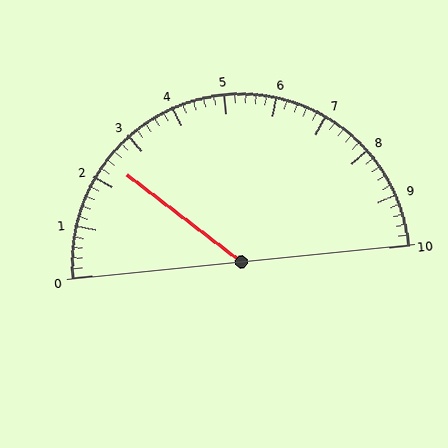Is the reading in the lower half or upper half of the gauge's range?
The reading is in the lower half of the range (0 to 10).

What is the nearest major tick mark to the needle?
The nearest major tick mark is 2.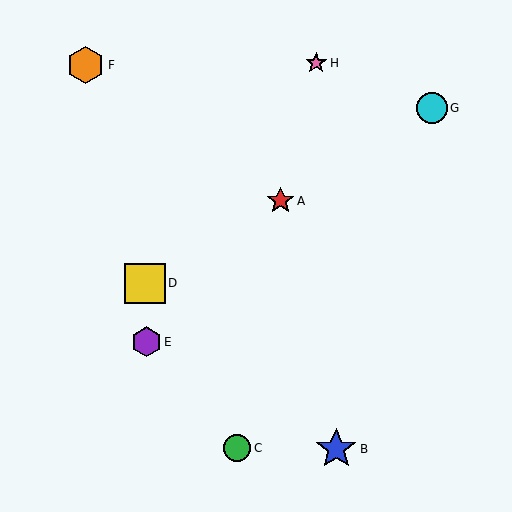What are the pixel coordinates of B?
Object B is at (336, 449).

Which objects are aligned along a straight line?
Objects A, D, G are aligned along a straight line.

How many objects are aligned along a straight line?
3 objects (A, D, G) are aligned along a straight line.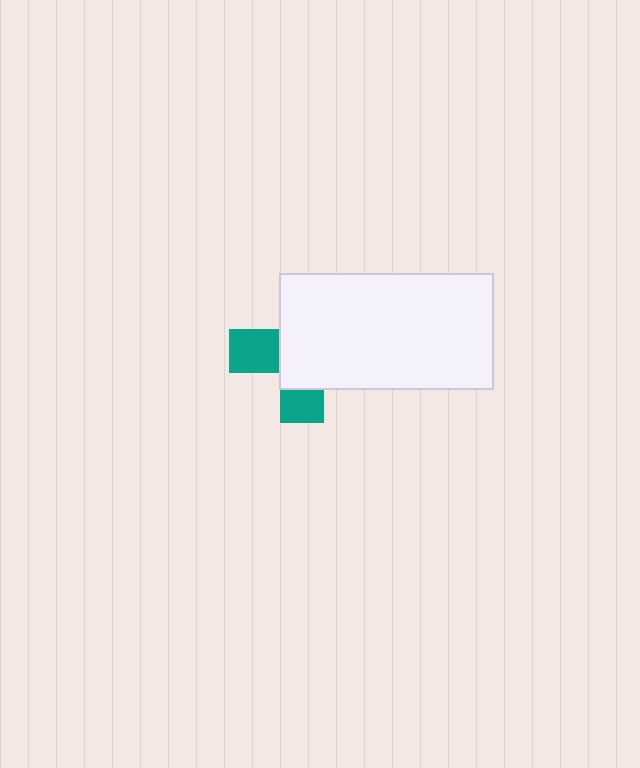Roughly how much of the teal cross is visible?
A small part of it is visible (roughly 34%).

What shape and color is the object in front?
The object in front is a white rectangle.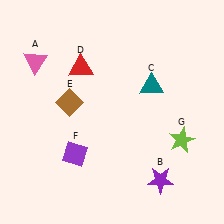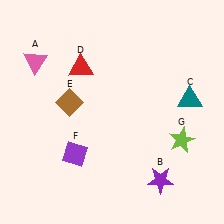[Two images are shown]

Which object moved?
The teal triangle (C) moved right.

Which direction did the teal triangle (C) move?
The teal triangle (C) moved right.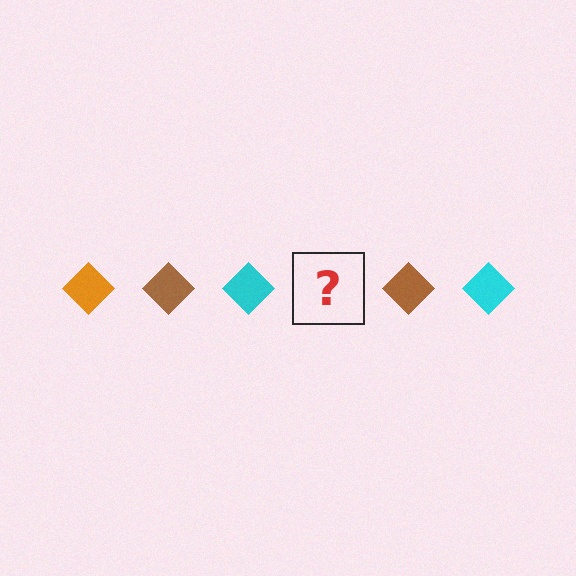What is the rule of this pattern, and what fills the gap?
The rule is that the pattern cycles through orange, brown, cyan diamonds. The gap should be filled with an orange diamond.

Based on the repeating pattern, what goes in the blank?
The blank should be an orange diamond.